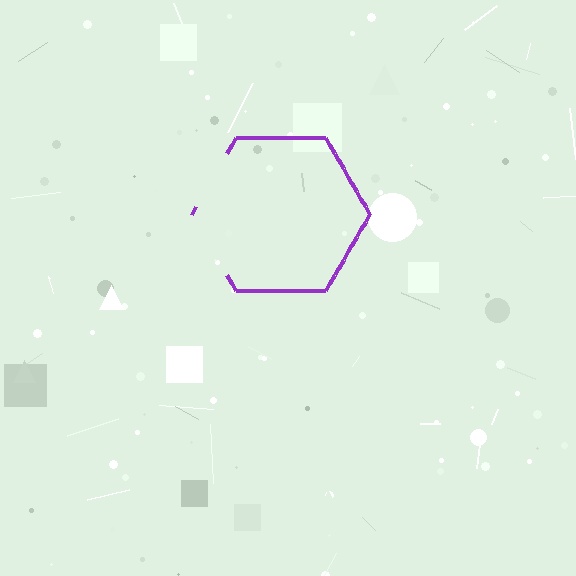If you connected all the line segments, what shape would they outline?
They would outline a hexagon.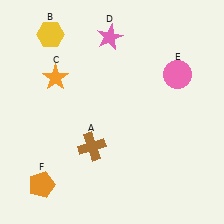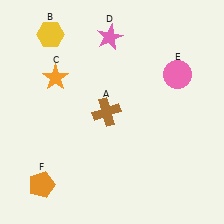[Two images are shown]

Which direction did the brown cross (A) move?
The brown cross (A) moved up.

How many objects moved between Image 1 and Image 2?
1 object moved between the two images.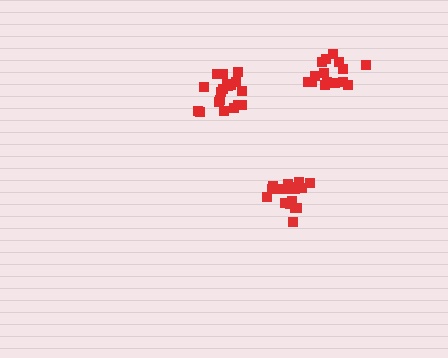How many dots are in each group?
Group 1: 20 dots, Group 2: 15 dots, Group 3: 17 dots (52 total).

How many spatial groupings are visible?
There are 3 spatial groupings.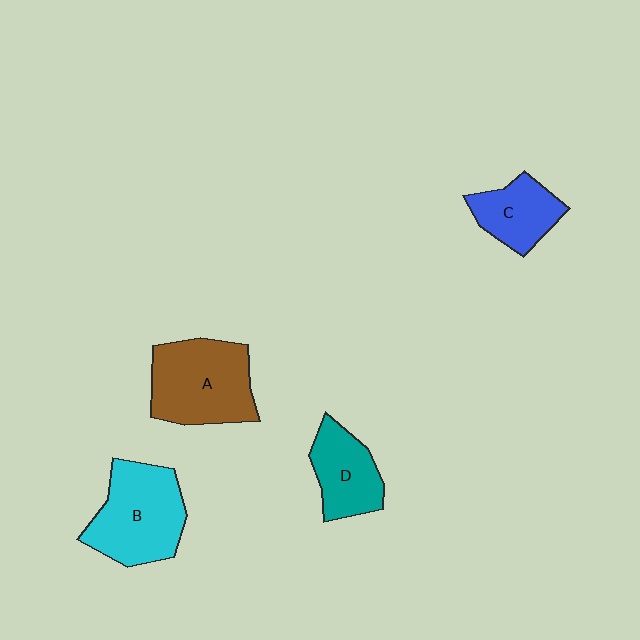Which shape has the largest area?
Shape A (brown).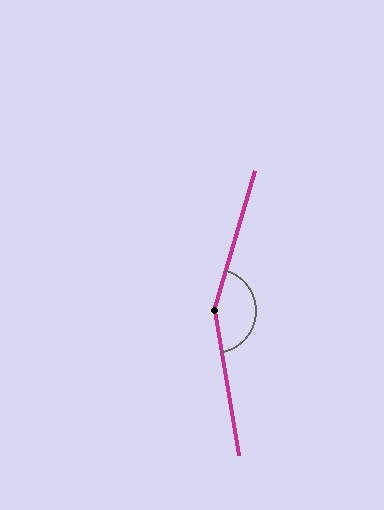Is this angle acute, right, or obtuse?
It is obtuse.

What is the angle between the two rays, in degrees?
Approximately 154 degrees.